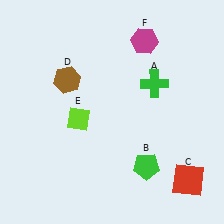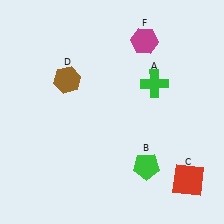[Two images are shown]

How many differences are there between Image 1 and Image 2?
There is 1 difference between the two images.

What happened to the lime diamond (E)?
The lime diamond (E) was removed in Image 2. It was in the bottom-left area of Image 1.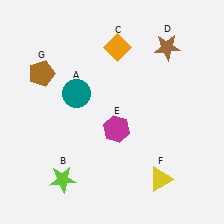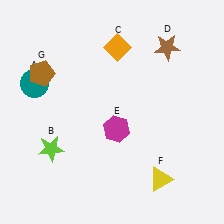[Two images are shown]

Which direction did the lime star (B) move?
The lime star (B) moved up.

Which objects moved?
The objects that moved are: the teal circle (A), the lime star (B).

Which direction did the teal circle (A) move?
The teal circle (A) moved left.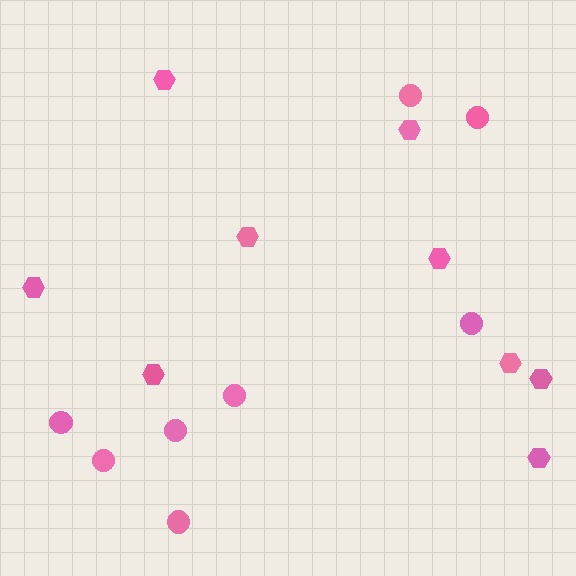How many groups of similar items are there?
There are 2 groups: one group of circles (8) and one group of hexagons (9).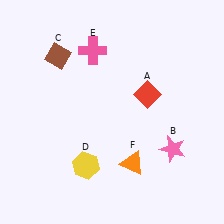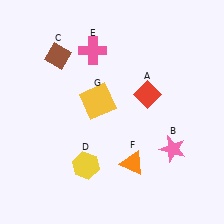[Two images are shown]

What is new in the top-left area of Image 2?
A yellow square (G) was added in the top-left area of Image 2.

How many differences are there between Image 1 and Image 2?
There is 1 difference between the two images.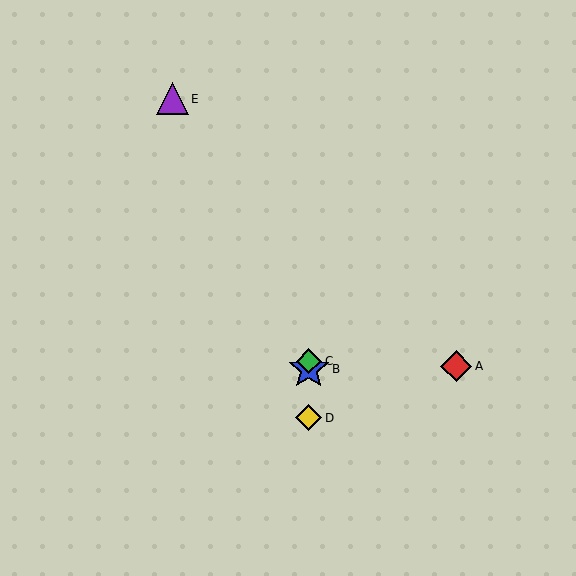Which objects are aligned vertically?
Objects B, C, D are aligned vertically.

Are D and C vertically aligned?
Yes, both are at x≈309.